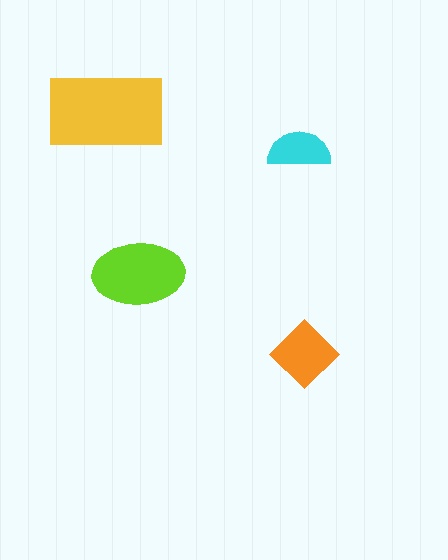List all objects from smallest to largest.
The cyan semicircle, the orange diamond, the lime ellipse, the yellow rectangle.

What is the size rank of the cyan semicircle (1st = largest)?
4th.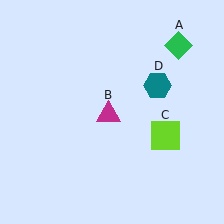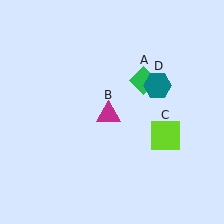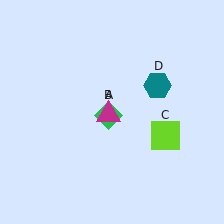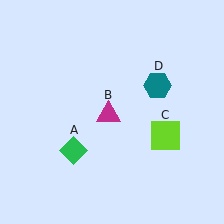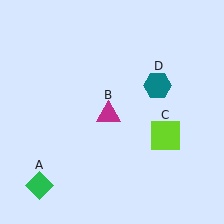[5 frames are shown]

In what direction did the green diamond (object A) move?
The green diamond (object A) moved down and to the left.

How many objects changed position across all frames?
1 object changed position: green diamond (object A).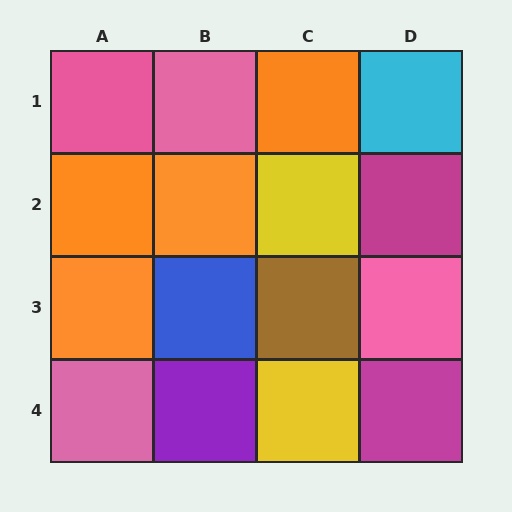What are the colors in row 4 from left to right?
Pink, purple, yellow, magenta.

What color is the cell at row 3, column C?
Brown.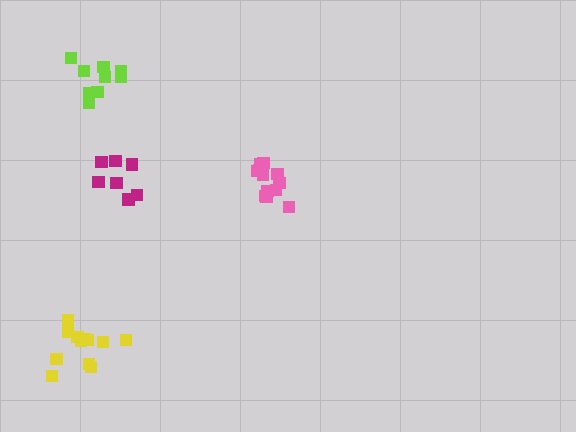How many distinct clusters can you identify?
There are 4 distinct clusters.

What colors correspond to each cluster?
The clusters are colored: lime, pink, yellow, magenta.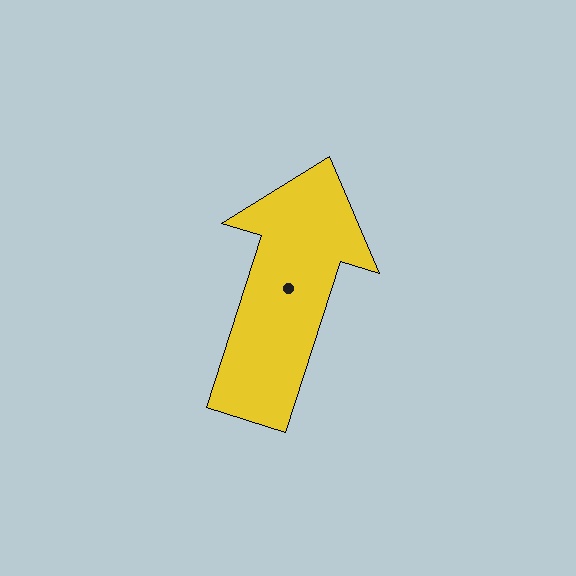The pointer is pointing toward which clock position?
Roughly 1 o'clock.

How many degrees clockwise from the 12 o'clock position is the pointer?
Approximately 18 degrees.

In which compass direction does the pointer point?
North.